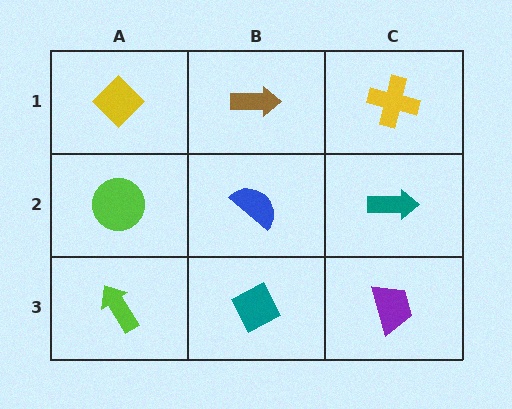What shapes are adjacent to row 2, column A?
A yellow diamond (row 1, column A), a lime arrow (row 3, column A), a blue semicircle (row 2, column B).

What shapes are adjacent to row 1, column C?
A teal arrow (row 2, column C), a brown arrow (row 1, column B).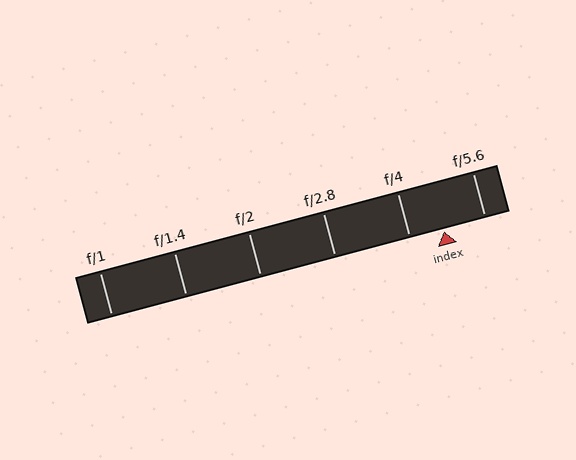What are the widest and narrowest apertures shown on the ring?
The widest aperture shown is f/1 and the narrowest is f/5.6.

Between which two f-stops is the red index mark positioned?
The index mark is between f/4 and f/5.6.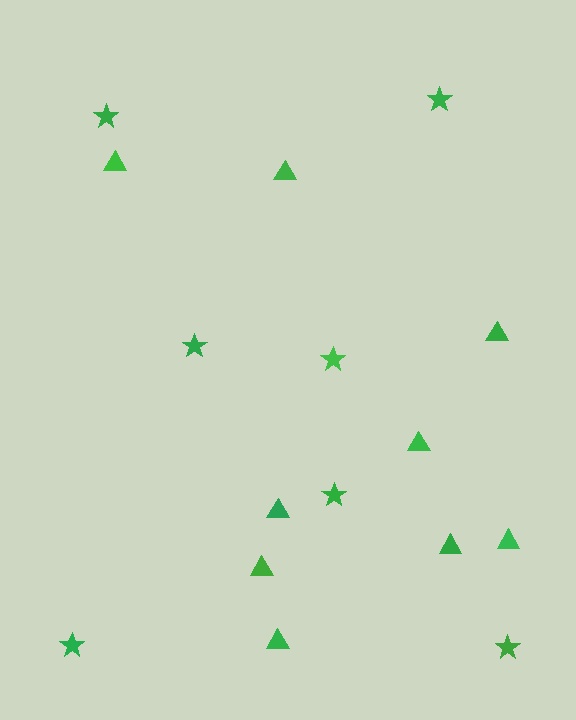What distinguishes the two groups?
There are 2 groups: one group of triangles (9) and one group of stars (7).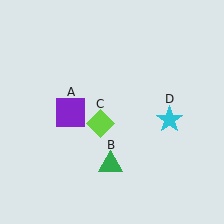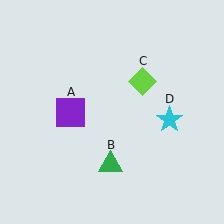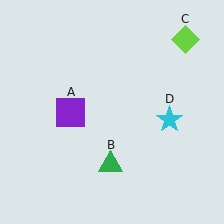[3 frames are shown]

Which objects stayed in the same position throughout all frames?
Purple square (object A) and green triangle (object B) and cyan star (object D) remained stationary.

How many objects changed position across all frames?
1 object changed position: lime diamond (object C).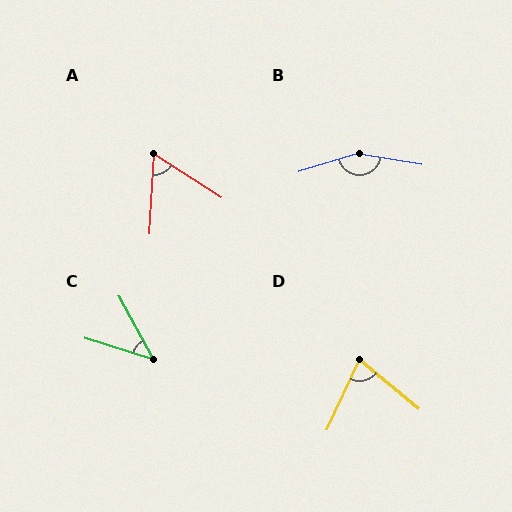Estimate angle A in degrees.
Approximately 60 degrees.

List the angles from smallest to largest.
C (44°), A (60°), D (75°), B (154°).